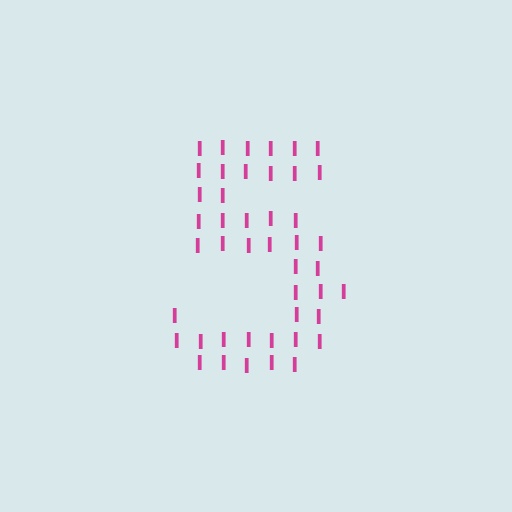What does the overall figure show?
The overall figure shows the digit 5.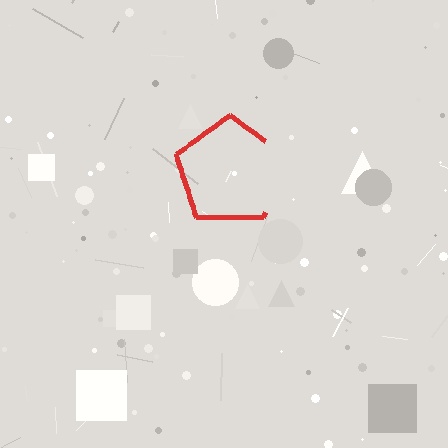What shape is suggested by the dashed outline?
The dashed outline suggests a pentagon.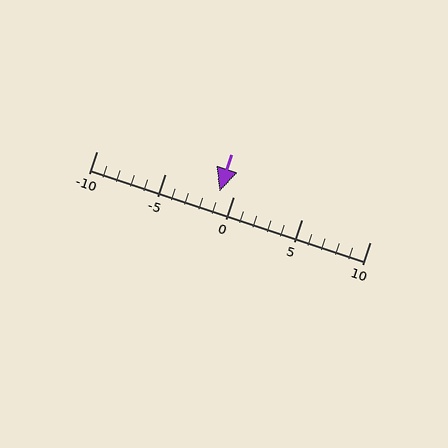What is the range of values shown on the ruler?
The ruler shows values from -10 to 10.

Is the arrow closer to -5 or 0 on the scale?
The arrow is closer to 0.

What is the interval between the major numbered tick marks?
The major tick marks are spaced 5 units apart.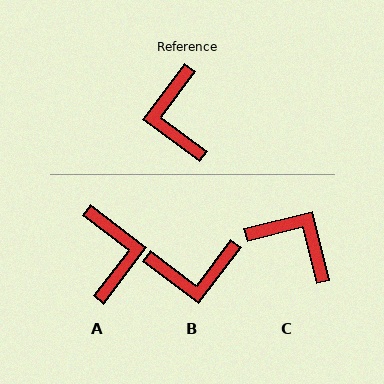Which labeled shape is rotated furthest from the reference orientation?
A, about 179 degrees away.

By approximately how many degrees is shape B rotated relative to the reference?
Approximately 89 degrees counter-clockwise.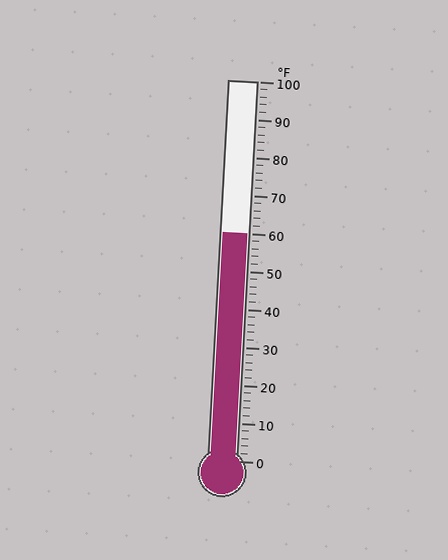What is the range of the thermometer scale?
The thermometer scale ranges from 0°F to 100°F.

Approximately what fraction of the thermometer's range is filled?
The thermometer is filled to approximately 60% of its range.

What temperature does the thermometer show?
The thermometer shows approximately 60°F.